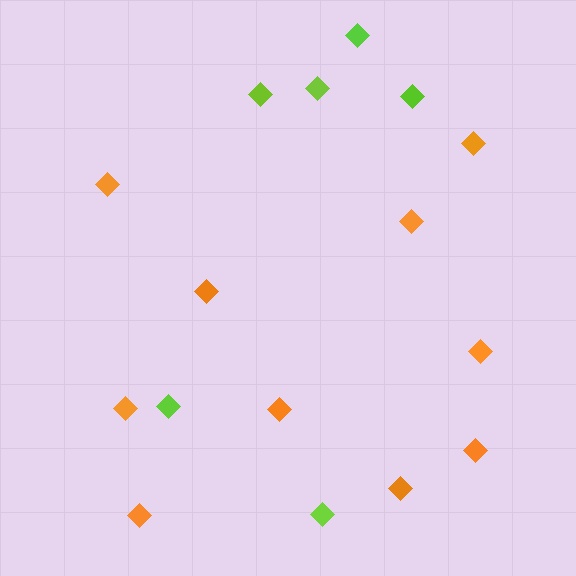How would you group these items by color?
There are 2 groups: one group of lime diamonds (6) and one group of orange diamonds (10).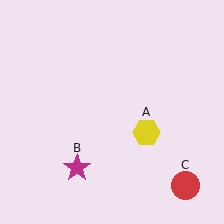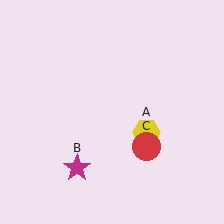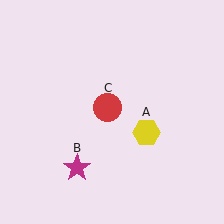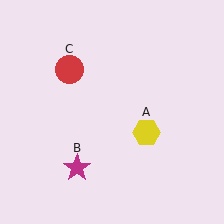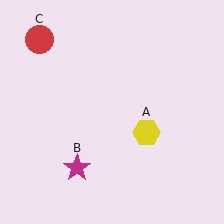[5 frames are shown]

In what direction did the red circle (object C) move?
The red circle (object C) moved up and to the left.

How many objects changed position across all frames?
1 object changed position: red circle (object C).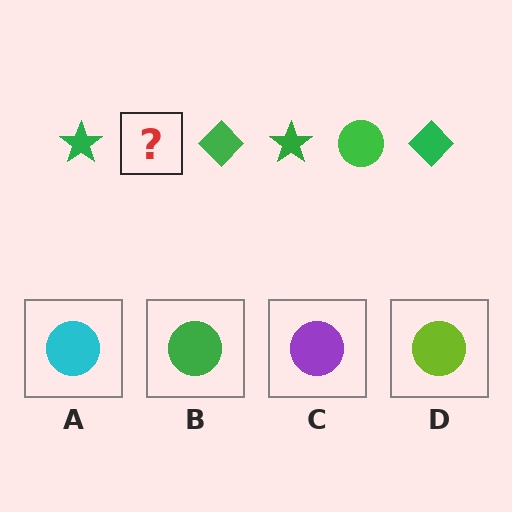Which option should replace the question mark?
Option B.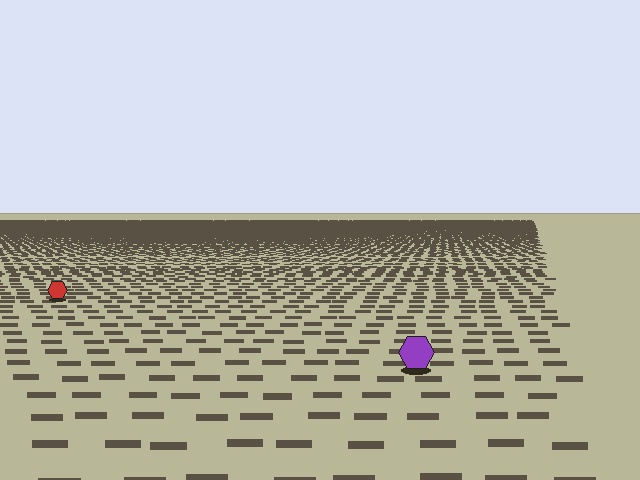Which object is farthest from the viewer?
The red hexagon is farthest from the viewer. It appears smaller and the ground texture around it is denser.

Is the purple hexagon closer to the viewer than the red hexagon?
Yes. The purple hexagon is closer — you can tell from the texture gradient: the ground texture is coarser near it.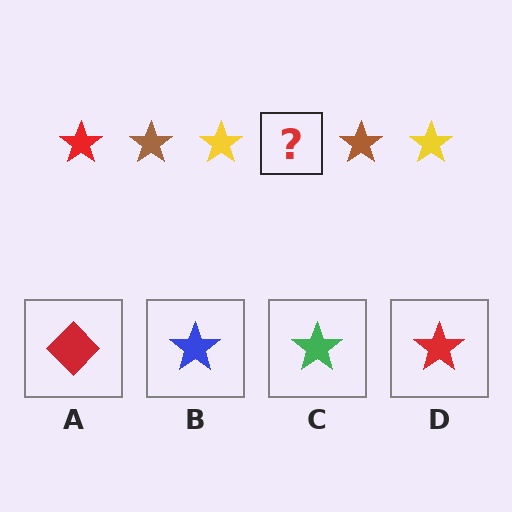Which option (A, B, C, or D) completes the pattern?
D.